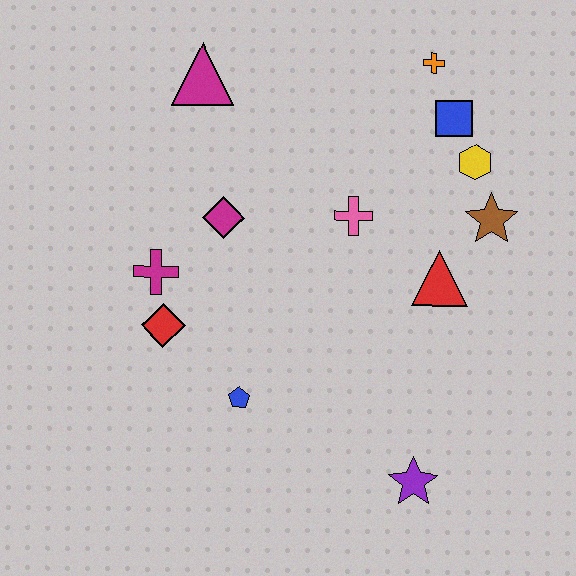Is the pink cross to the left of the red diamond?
No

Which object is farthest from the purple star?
The magenta triangle is farthest from the purple star.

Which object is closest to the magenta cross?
The red diamond is closest to the magenta cross.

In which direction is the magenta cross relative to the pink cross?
The magenta cross is to the left of the pink cross.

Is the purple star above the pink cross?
No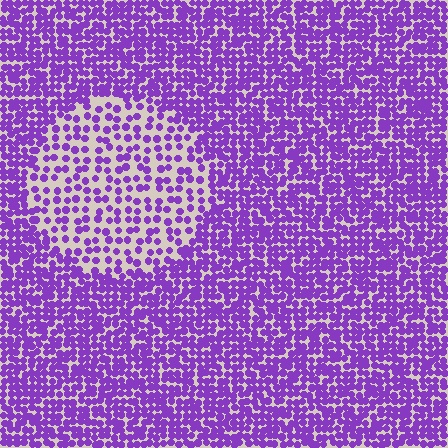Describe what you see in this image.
The image contains small purple elements arranged at two different densities. A circle-shaped region is visible where the elements are less densely packed than the surrounding area.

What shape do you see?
I see a circle.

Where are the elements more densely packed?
The elements are more densely packed outside the circle boundary.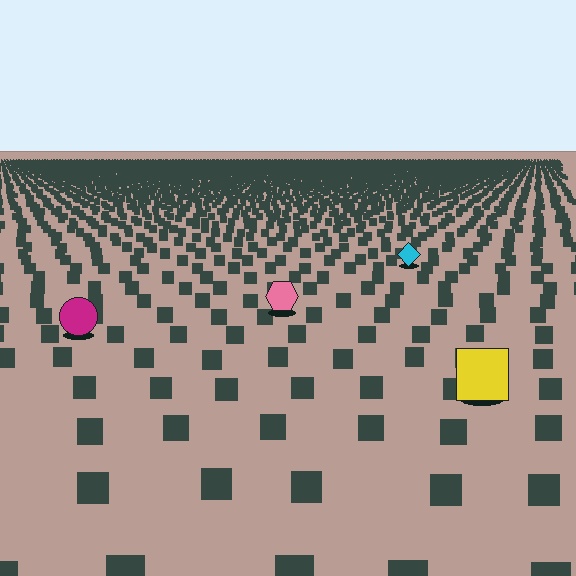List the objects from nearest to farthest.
From nearest to farthest: the yellow square, the magenta circle, the pink hexagon, the cyan diamond.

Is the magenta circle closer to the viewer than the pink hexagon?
Yes. The magenta circle is closer — you can tell from the texture gradient: the ground texture is coarser near it.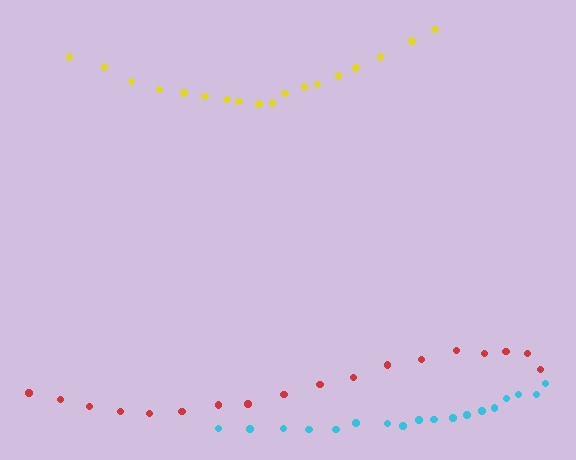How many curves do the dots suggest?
There are 3 distinct paths.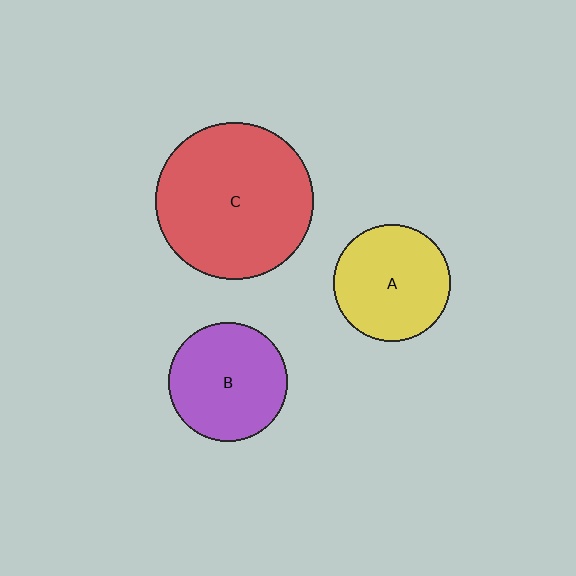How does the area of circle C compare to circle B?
Approximately 1.8 times.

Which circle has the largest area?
Circle C (red).